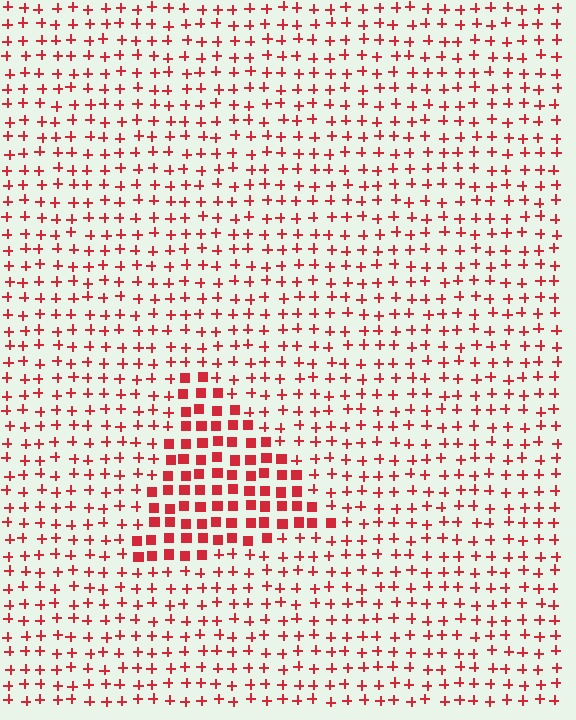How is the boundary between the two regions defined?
The boundary is defined by a change in element shape: squares inside vs. plus signs outside. All elements share the same color and spacing.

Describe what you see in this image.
The image is filled with small red elements arranged in a uniform grid. A triangle-shaped region contains squares, while the surrounding area contains plus signs. The boundary is defined purely by the change in element shape.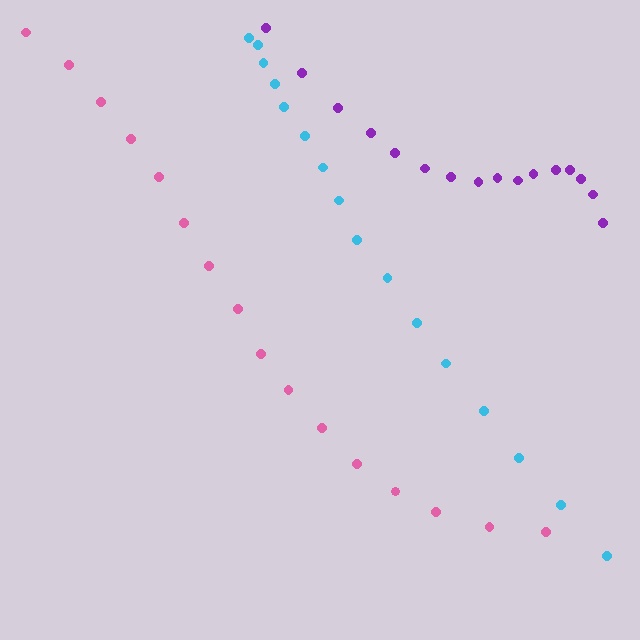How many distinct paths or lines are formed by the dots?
There are 3 distinct paths.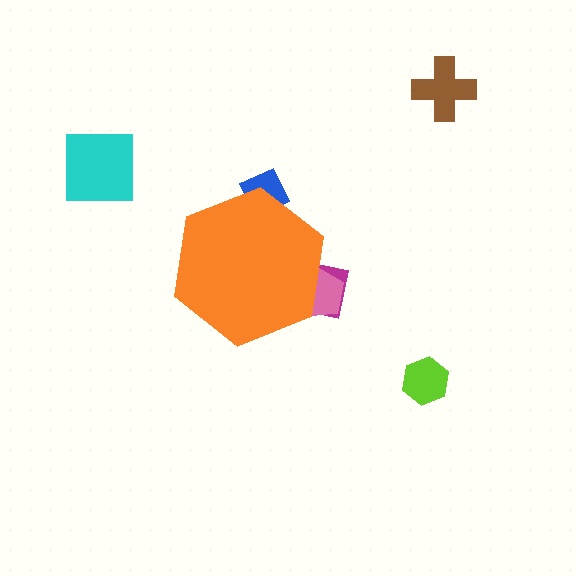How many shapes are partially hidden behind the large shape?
3 shapes are partially hidden.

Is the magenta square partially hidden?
Yes, the magenta square is partially hidden behind the orange hexagon.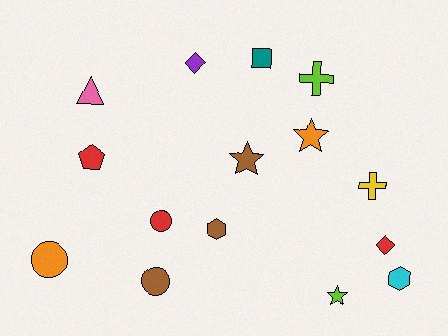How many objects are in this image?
There are 15 objects.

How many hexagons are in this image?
There are 2 hexagons.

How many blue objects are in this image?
There are no blue objects.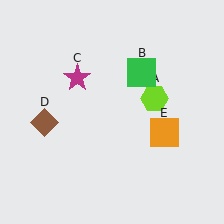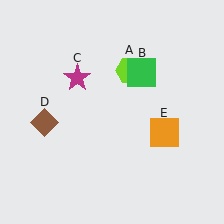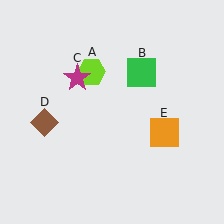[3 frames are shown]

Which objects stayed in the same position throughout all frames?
Green square (object B) and magenta star (object C) and brown diamond (object D) and orange square (object E) remained stationary.